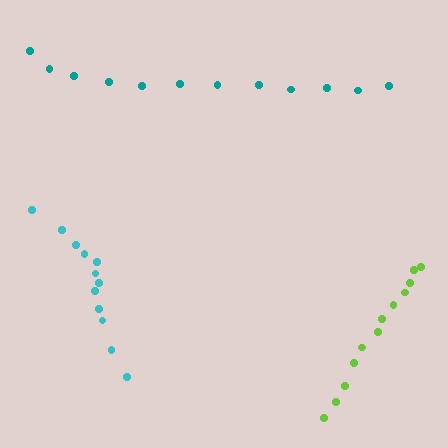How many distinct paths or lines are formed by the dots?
There are 3 distinct paths.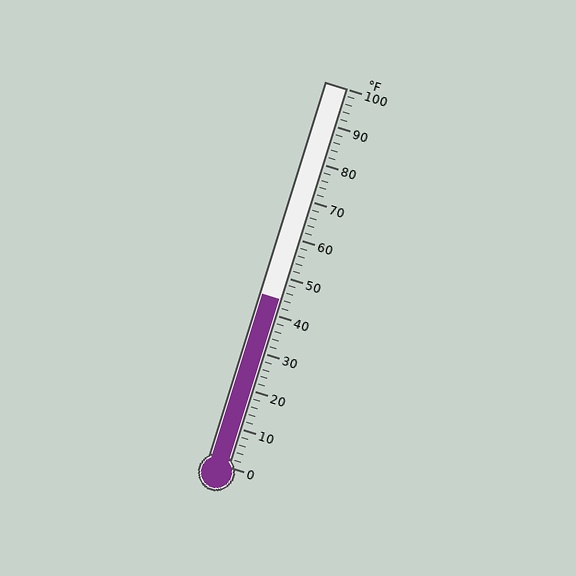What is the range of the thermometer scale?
The thermometer scale ranges from 0°F to 100°F.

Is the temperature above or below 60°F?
The temperature is below 60°F.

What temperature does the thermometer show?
The thermometer shows approximately 44°F.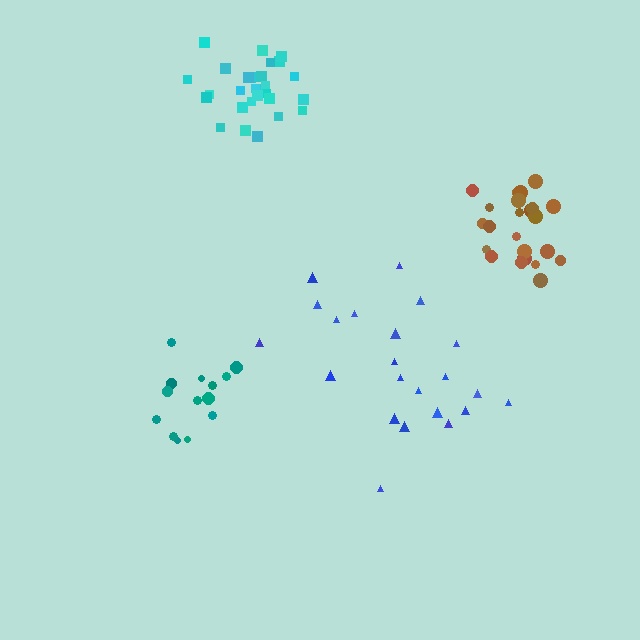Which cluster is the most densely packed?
Cyan.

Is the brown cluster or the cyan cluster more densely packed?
Cyan.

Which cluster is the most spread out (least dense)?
Blue.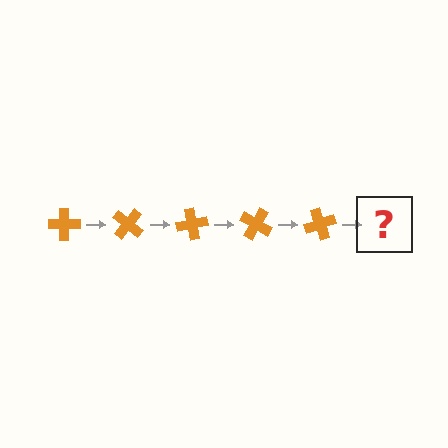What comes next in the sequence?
The next element should be an orange cross rotated 200 degrees.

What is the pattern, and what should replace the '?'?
The pattern is that the cross rotates 40 degrees each step. The '?' should be an orange cross rotated 200 degrees.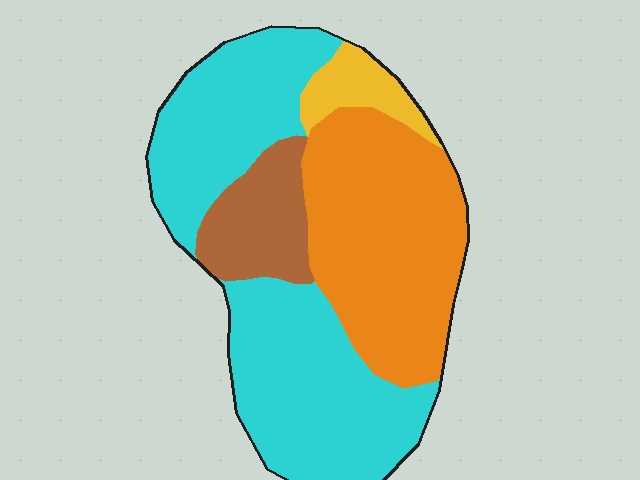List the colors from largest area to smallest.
From largest to smallest: cyan, orange, brown, yellow.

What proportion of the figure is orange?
Orange takes up about one third (1/3) of the figure.